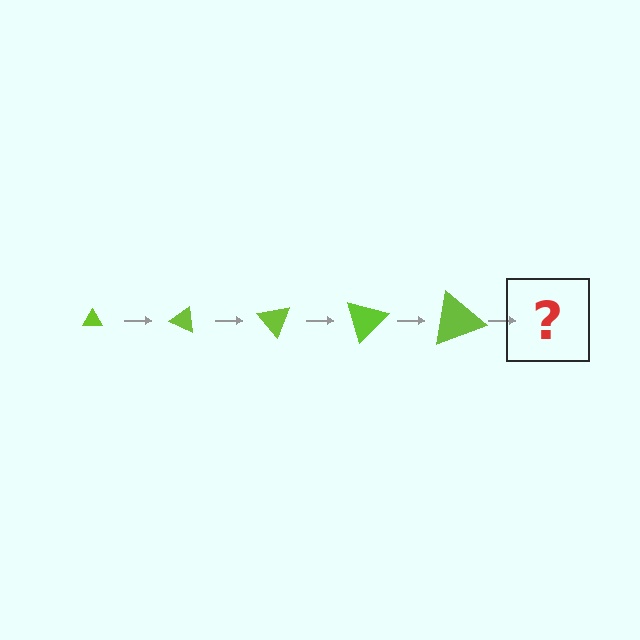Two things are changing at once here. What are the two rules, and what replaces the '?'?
The two rules are that the triangle grows larger each step and it rotates 25 degrees each step. The '?' should be a triangle, larger than the previous one and rotated 125 degrees from the start.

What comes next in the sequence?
The next element should be a triangle, larger than the previous one and rotated 125 degrees from the start.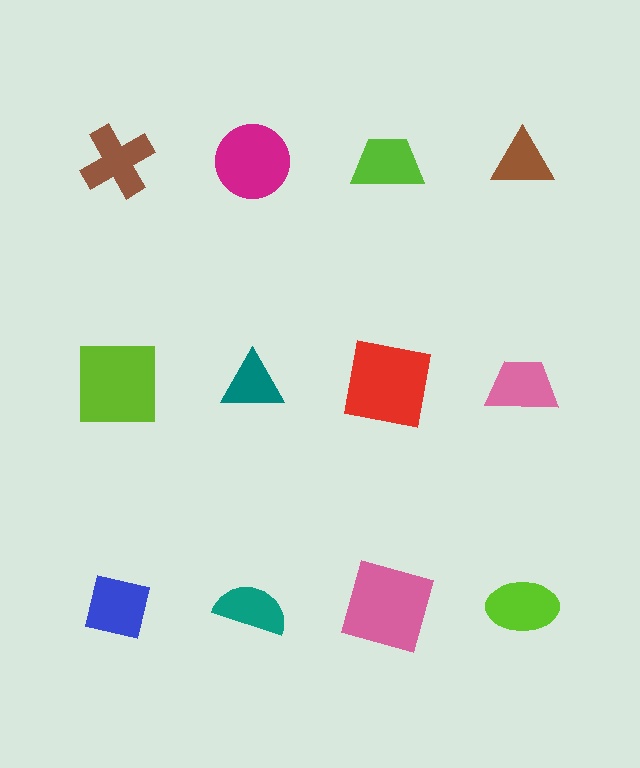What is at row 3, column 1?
A blue square.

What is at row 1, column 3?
A lime trapezoid.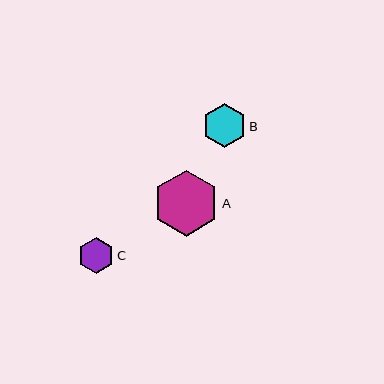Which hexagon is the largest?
Hexagon A is the largest with a size of approximately 66 pixels.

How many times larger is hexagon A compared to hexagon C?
Hexagon A is approximately 1.8 times the size of hexagon C.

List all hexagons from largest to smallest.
From largest to smallest: A, B, C.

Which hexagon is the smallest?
Hexagon C is the smallest with a size of approximately 36 pixels.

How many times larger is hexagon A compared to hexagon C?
Hexagon A is approximately 1.8 times the size of hexagon C.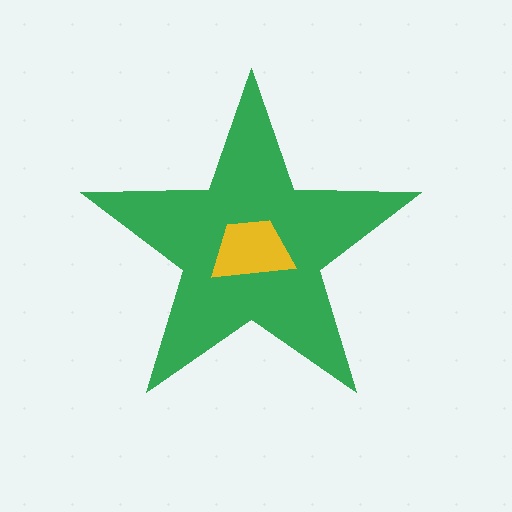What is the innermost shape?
The yellow trapezoid.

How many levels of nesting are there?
2.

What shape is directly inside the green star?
The yellow trapezoid.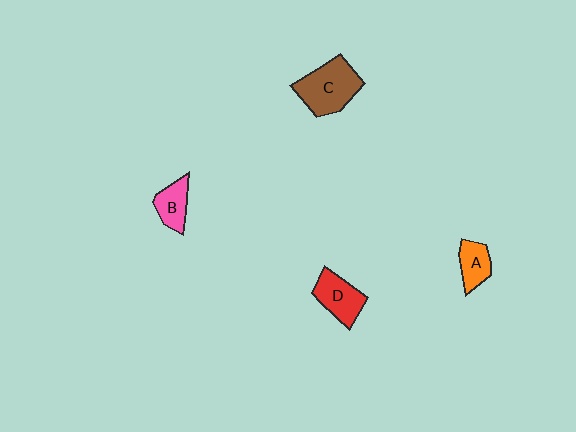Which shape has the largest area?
Shape C (brown).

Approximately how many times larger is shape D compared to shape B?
Approximately 1.3 times.